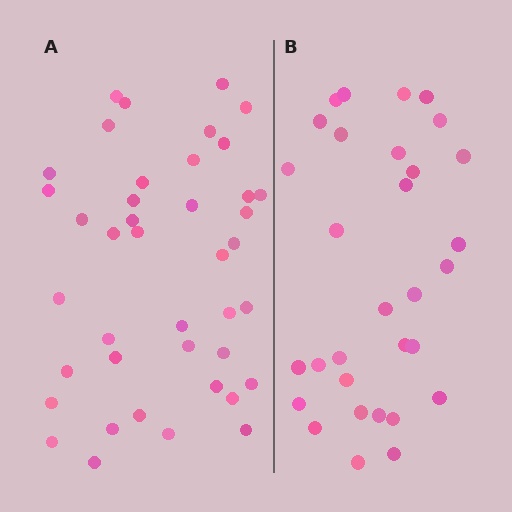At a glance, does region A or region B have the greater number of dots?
Region A (the left region) has more dots.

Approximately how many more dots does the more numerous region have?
Region A has roughly 10 or so more dots than region B.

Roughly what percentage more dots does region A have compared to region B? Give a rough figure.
About 30% more.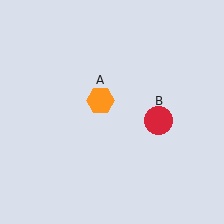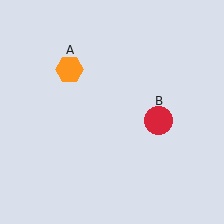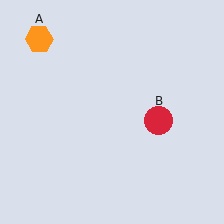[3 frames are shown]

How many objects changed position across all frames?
1 object changed position: orange hexagon (object A).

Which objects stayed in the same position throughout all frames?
Red circle (object B) remained stationary.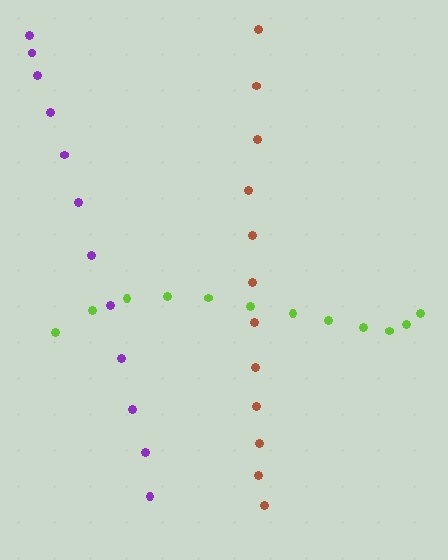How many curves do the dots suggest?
There are 3 distinct paths.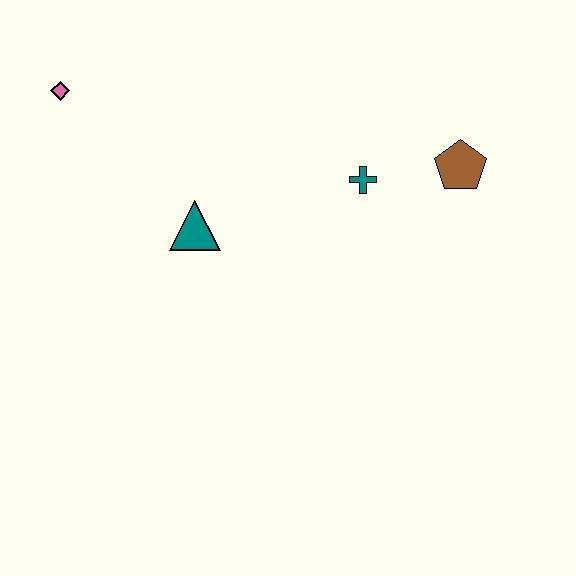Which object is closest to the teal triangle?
The teal cross is closest to the teal triangle.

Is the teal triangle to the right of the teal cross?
No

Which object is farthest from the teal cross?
The pink diamond is farthest from the teal cross.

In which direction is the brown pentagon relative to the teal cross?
The brown pentagon is to the right of the teal cross.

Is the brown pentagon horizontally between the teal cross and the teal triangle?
No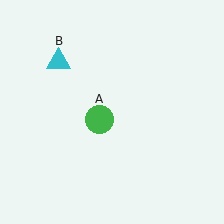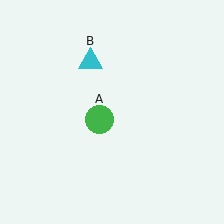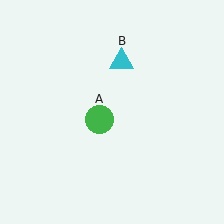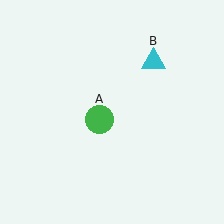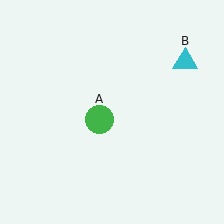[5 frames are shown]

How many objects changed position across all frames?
1 object changed position: cyan triangle (object B).